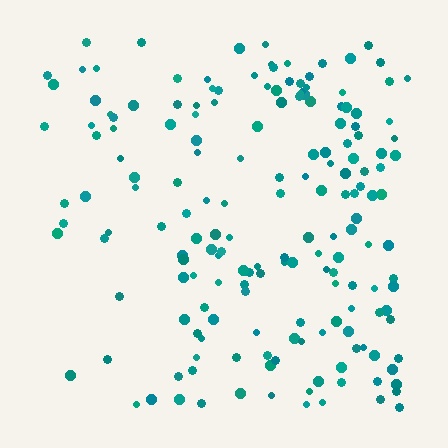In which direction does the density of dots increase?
From left to right, with the right side densest.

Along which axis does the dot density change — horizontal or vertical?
Horizontal.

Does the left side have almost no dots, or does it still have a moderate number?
Still a moderate number, just noticeably fewer than the right.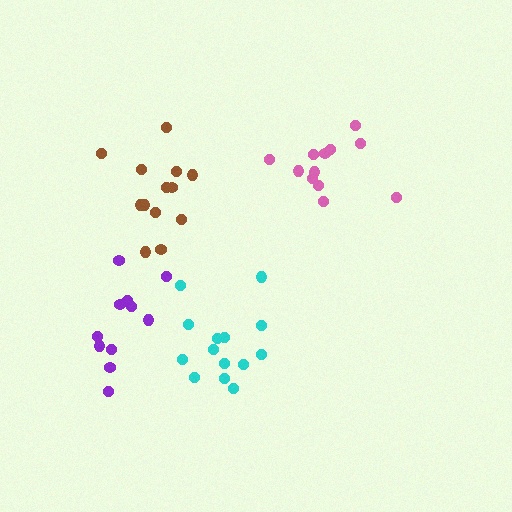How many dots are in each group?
Group 1: 12 dots, Group 2: 11 dots, Group 3: 13 dots, Group 4: 14 dots (50 total).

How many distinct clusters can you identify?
There are 4 distinct clusters.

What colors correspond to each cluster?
The clusters are colored: pink, purple, brown, cyan.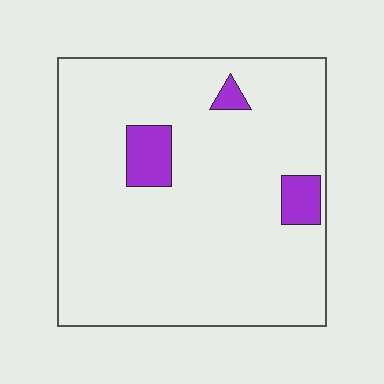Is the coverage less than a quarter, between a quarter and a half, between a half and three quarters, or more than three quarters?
Less than a quarter.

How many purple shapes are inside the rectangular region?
3.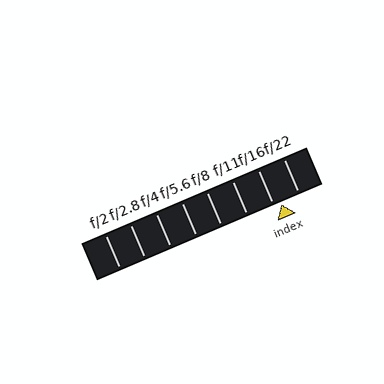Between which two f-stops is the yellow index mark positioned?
The index mark is between f/16 and f/22.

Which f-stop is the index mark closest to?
The index mark is closest to f/16.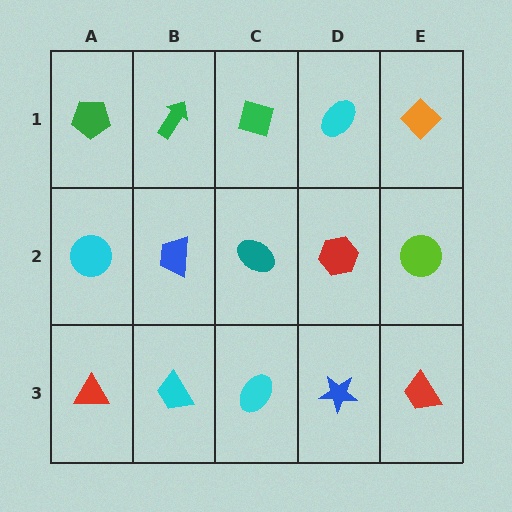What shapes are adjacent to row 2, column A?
A green pentagon (row 1, column A), a red triangle (row 3, column A), a blue trapezoid (row 2, column B).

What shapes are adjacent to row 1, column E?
A lime circle (row 2, column E), a cyan ellipse (row 1, column D).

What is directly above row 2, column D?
A cyan ellipse.